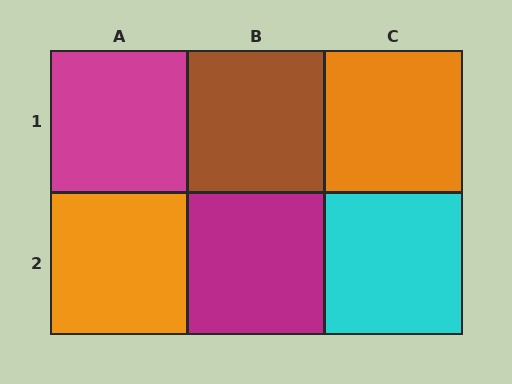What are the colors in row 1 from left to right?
Magenta, brown, orange.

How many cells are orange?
2 cells are orange.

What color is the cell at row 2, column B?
Magenta.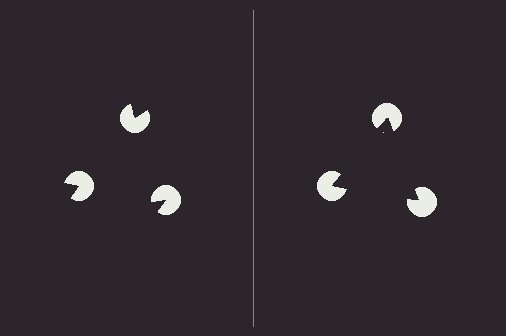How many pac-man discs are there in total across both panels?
6 — 3 on each side.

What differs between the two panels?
The pac-man discs are positioned identically on both sides; only the wedge orientations differ. On the right they align to a triangle; on the left they are misaligned.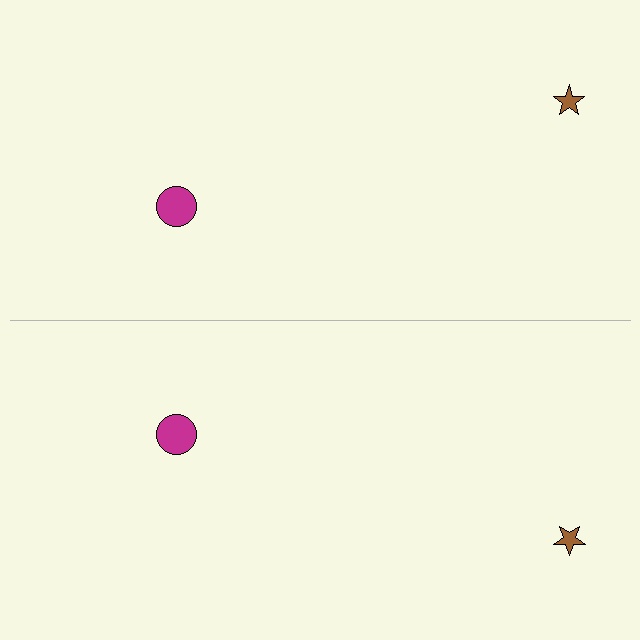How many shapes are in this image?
There are 4 shapes in this image.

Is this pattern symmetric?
Yes, this pattern has bilateral (reflection) symmetry.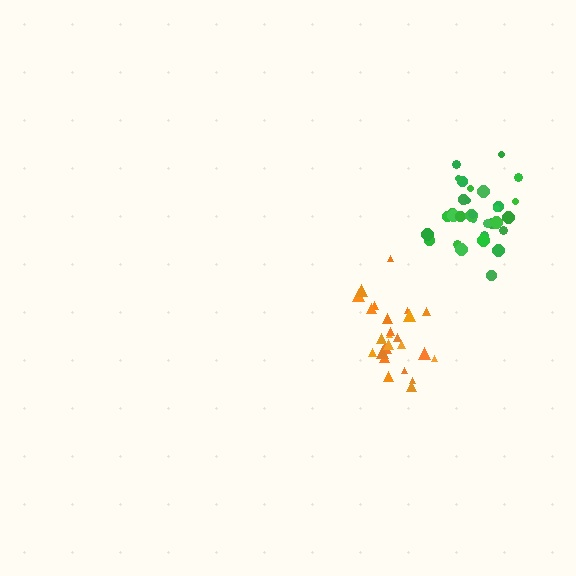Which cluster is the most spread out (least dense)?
Orange.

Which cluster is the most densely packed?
Green.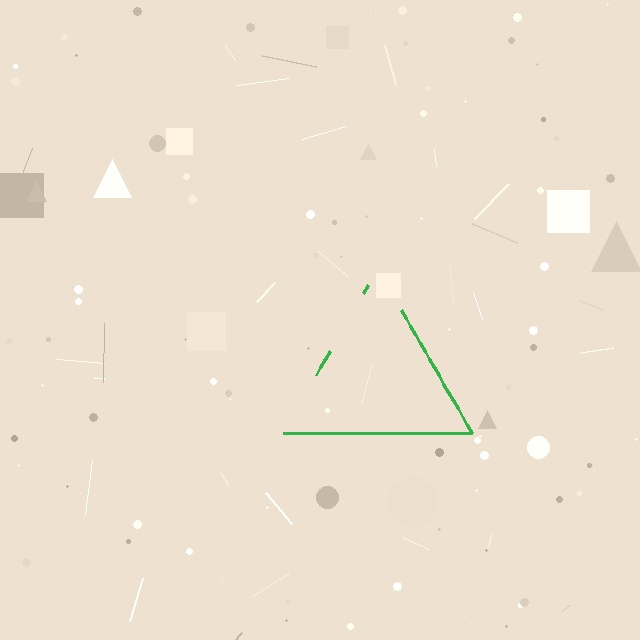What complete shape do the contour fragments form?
The contour fragments form a triangle.